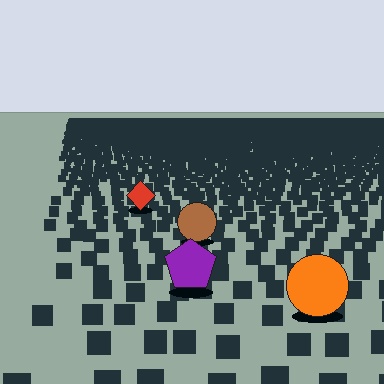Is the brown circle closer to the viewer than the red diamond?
Yes. The brown circle is closer — you can tell from the texture gradient: the ground texture is coarser near it.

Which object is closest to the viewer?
The orange circle is closest. The texture marks near it are larger and more spread out.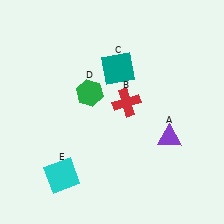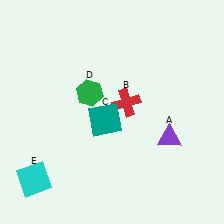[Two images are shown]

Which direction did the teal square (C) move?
The teal square (C) moved down.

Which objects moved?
The objects that moved are: the teal square (C), the cyan square (E).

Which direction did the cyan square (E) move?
The cyan square (E) moved left.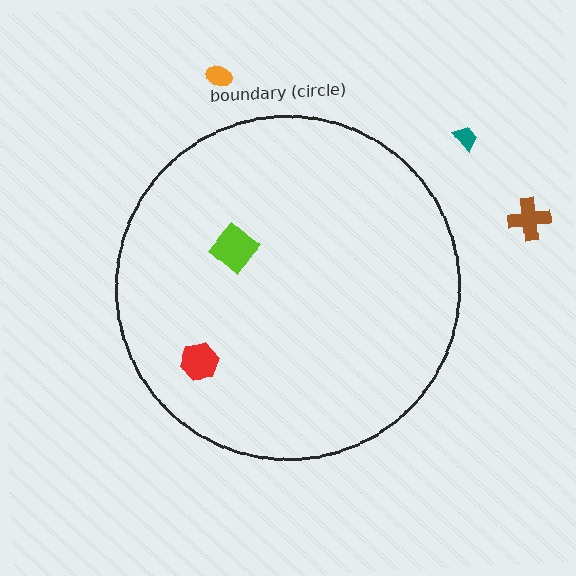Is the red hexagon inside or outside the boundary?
Inside.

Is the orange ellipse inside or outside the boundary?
Outside.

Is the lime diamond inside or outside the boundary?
Inside.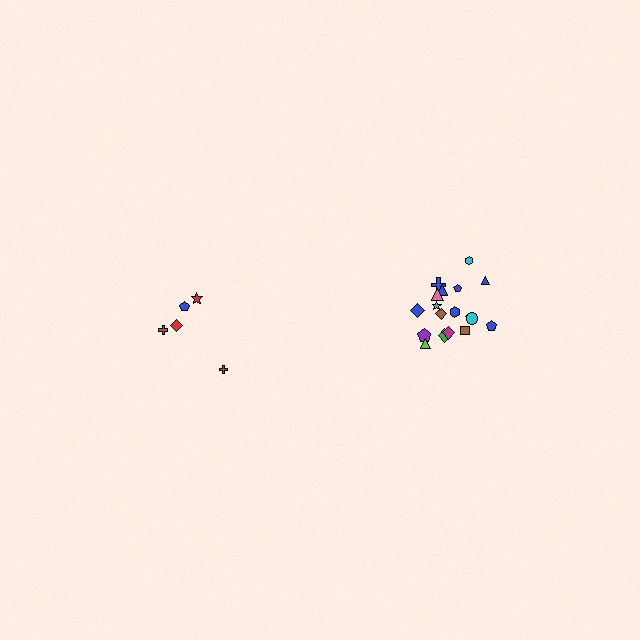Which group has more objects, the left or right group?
The right group.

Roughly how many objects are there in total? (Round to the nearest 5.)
Roughly 25 objects in total.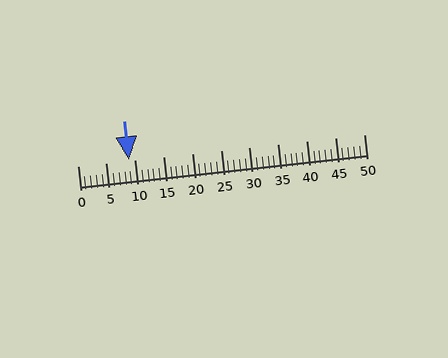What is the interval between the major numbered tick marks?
The major tick marks are spaced 5 units apart.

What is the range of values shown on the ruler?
The ruler shows values from 0 to 50.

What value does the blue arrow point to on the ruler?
The blue arrow points to approximately 9.